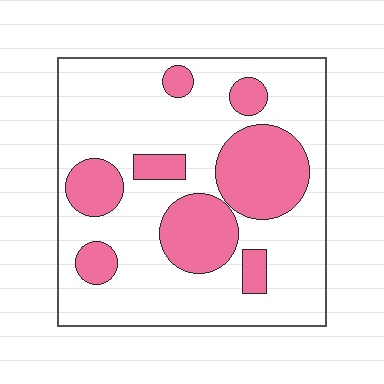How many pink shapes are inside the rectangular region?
8.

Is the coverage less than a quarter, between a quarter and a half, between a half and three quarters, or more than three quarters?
Between a quarter and a half.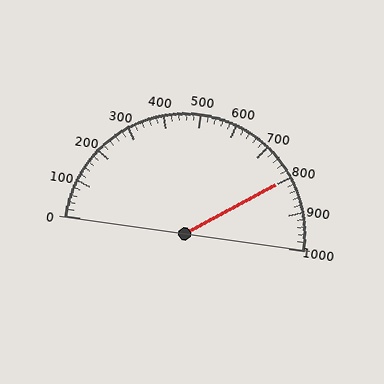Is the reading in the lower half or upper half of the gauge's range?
The reading is in the upper half of the range (0 to 1000).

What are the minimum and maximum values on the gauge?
The gauge ranges from 0 to 1000.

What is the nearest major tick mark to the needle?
The nearest major tick mark is 800.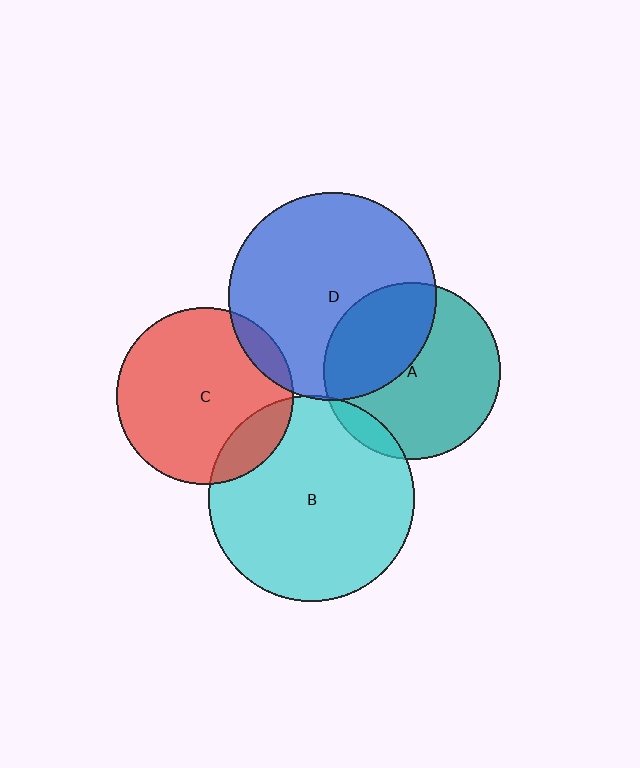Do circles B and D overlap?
Yes.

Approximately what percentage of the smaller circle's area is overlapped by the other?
Approximately 5%.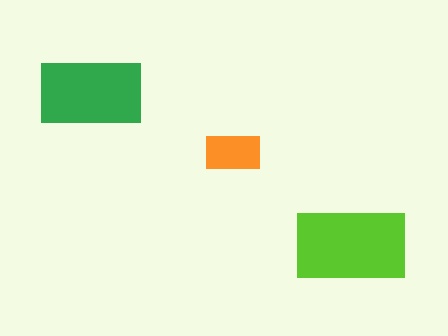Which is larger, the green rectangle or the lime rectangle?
The lime one.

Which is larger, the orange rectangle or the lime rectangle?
The lime one.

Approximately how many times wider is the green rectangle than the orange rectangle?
About 2 times wider.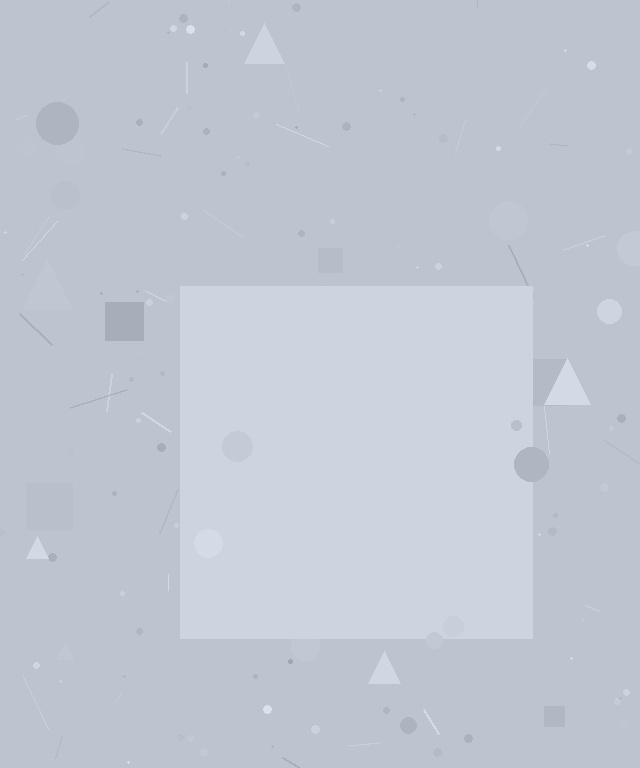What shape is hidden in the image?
A square is hidden in the image.